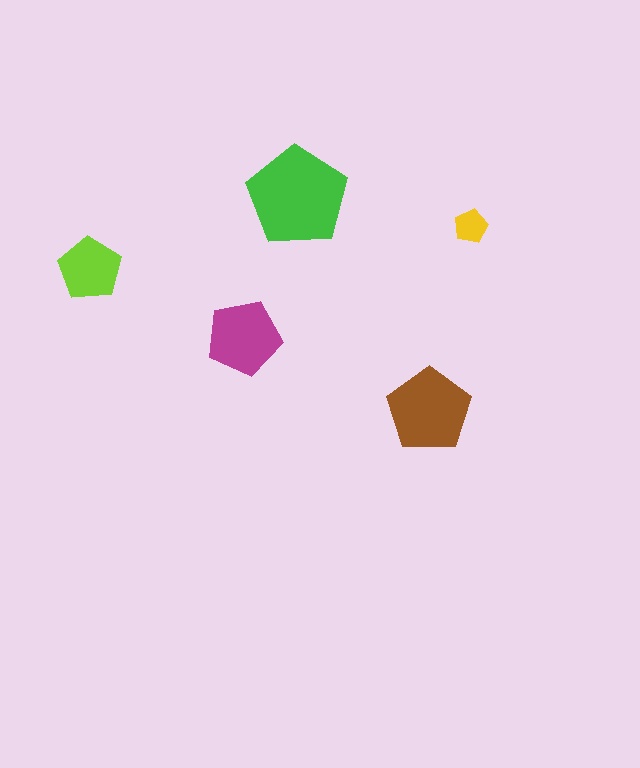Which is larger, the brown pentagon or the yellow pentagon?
The brown one.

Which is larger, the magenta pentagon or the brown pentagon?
The brown one.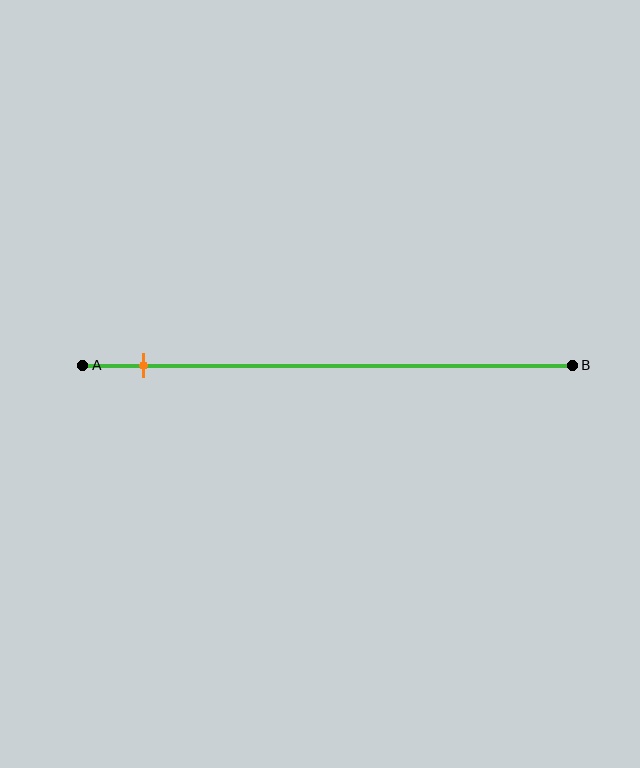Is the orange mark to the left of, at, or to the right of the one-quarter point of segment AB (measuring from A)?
The orange mark is to the left of the one-quarter point of segment AB.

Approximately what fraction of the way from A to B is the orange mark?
The orange mark is approximately 10% of the way from A to B.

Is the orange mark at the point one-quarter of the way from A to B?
No, the mark is at about 10% from A, not at the 25% one-quarter point.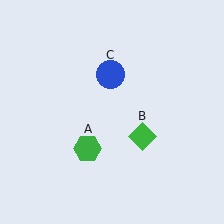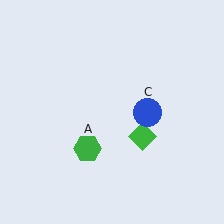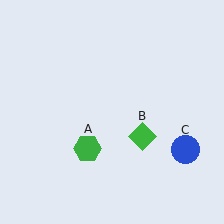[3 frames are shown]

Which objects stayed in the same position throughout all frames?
Green hexagon (object A) and green diamond (object B) remained stationary.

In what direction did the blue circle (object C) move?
The blue circle (object C) moved down and to the right.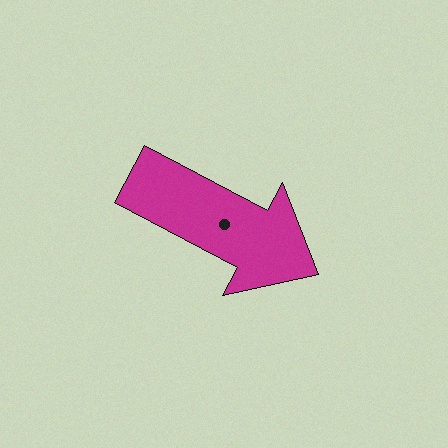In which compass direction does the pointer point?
Southeast.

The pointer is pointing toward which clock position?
Roughly 4 o'clock.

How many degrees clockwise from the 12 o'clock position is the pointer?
Approximately 118 degrees.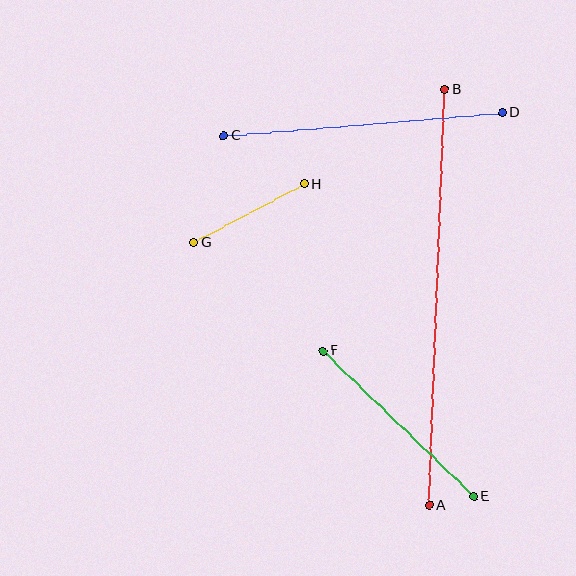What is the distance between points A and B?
The distance is approximately 417 pixels.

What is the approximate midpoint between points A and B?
The midpoint is at approximately (437, 297) pixels.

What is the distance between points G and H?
The distance is approximately 125 pixels.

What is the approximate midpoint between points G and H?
The midpoint is at approximately (249, 213) pixels.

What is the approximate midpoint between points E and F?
The midpoint is at approximately (398, 424) pixels.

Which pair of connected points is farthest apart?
Points A and B are farthest apart.